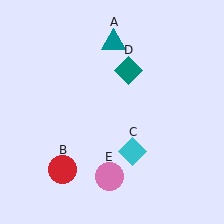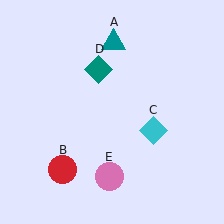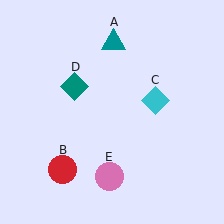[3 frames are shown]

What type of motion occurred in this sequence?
The cyan diamond (object C), teal diamond (object D) rotated counterclockwise around the center of the scene.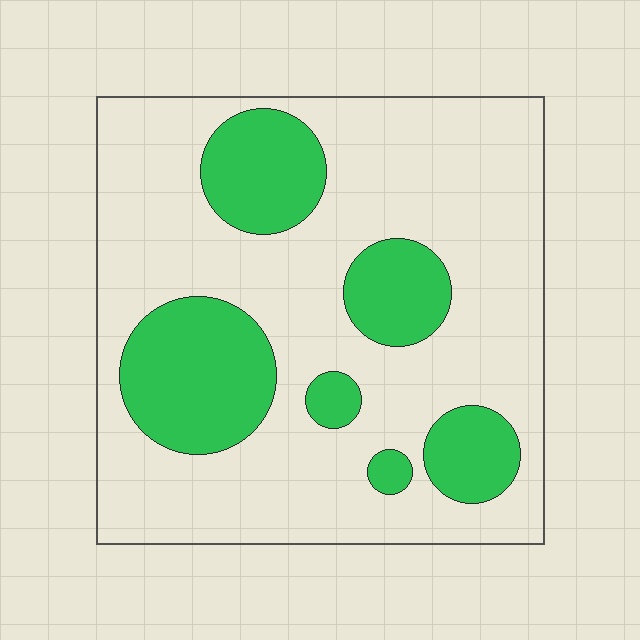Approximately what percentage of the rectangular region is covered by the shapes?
Approximately 25%.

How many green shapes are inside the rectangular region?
6.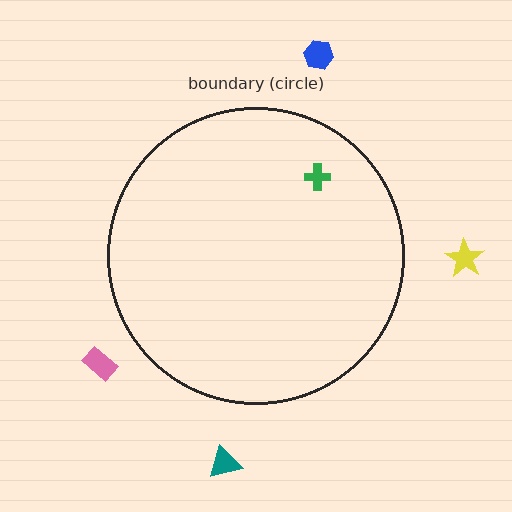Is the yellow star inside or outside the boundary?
Outside.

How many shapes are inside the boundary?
1 inside, 4 outside.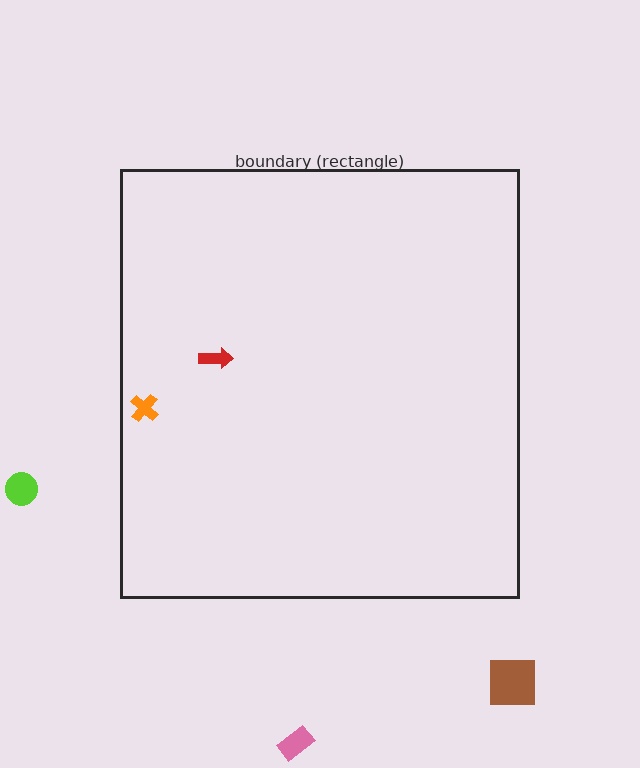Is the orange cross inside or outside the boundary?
Inside.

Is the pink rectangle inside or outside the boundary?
Outside.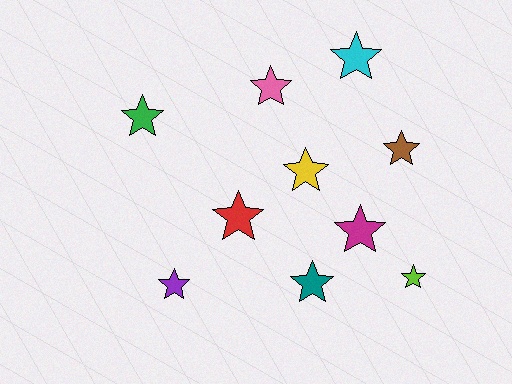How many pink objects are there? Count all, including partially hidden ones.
There is 1 pink object.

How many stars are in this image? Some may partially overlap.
There are 10 stars.